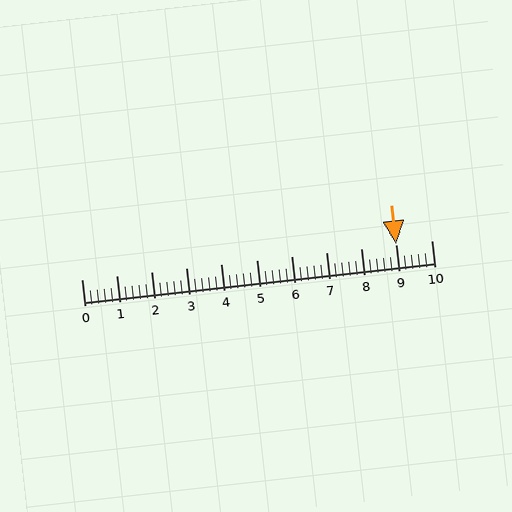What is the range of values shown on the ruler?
The ruler shows values from 0 to 10.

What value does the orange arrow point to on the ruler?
The orange arrow points to approximately 9.0.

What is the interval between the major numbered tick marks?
The major tick marks are spaced 1 units apart.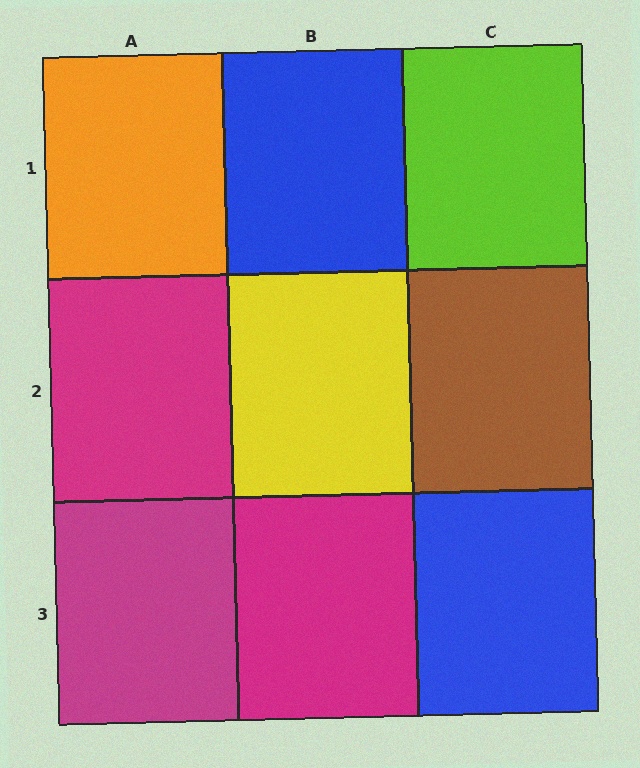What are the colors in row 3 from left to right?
Magenta, magenta, blue.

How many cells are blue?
2 cells are blue.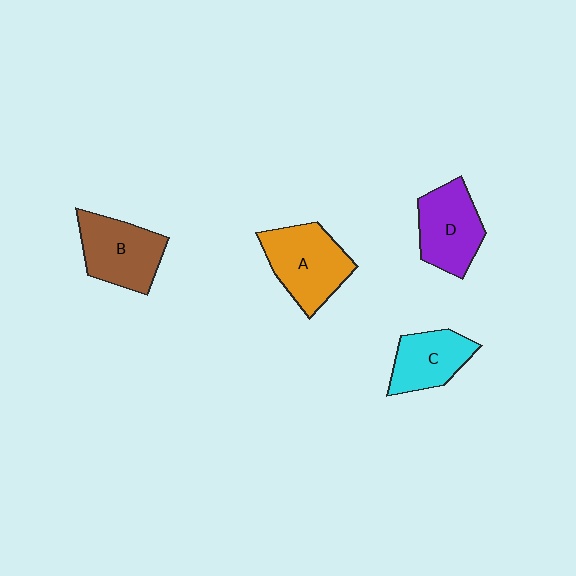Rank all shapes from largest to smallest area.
From largest to smallest: A (orange), B (brown), D (purple), C (cyan).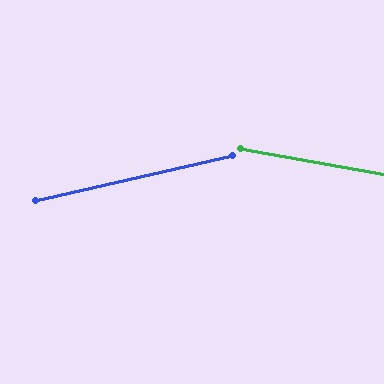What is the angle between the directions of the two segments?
Approximately 23 degrees.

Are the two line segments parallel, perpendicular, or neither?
Neither parallel nor perpendicular — they differ by about 23°.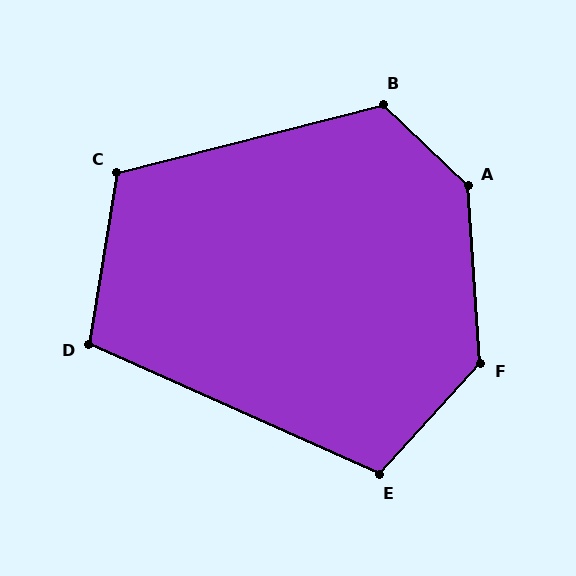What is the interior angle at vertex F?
Approximately 133 degrees (obtuse).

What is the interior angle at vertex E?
Approximately 109 degrees (obtuse).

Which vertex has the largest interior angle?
A, at approximately 138 degrees.